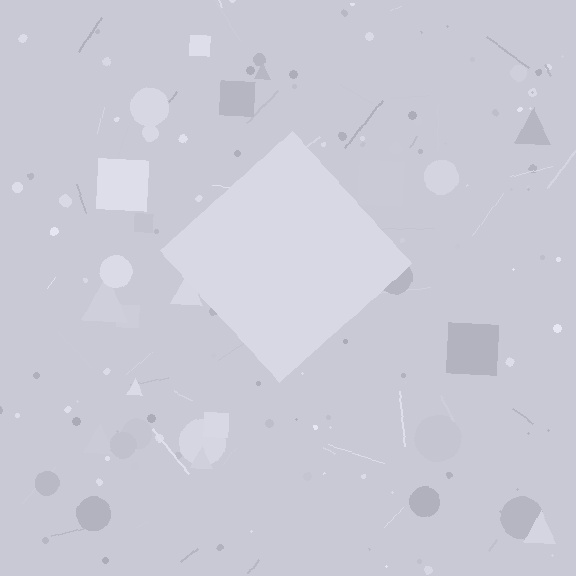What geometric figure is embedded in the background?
A diamond is embedded in the background.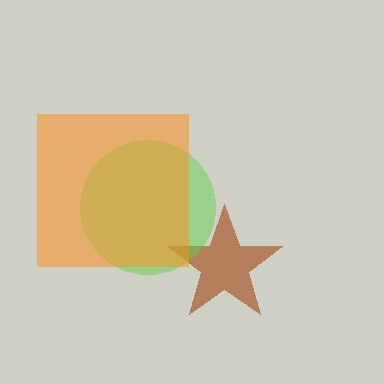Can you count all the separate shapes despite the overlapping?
Yes, there are 3 separate shapes.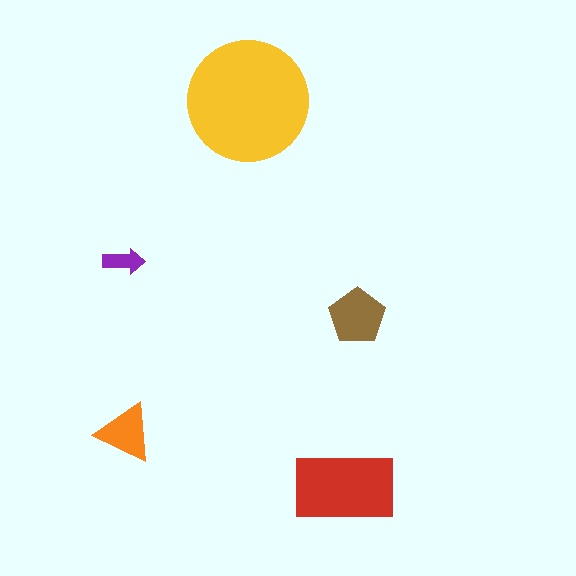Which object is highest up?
The yellow circle is topmost.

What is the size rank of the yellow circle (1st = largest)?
1st.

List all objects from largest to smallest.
The yellow circle, the red rectangle, the brown pentagon, the orange triangle, the purple arrow.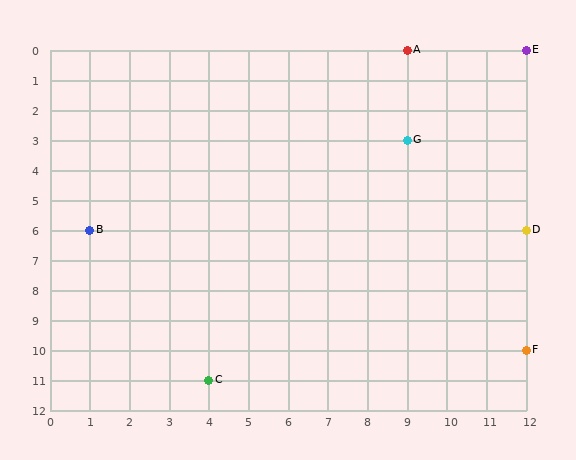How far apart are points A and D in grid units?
Points A and D are 3 columns and 6 rows apart (about 6.7 grid units diagonally).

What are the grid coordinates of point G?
Point G is at grid coordinates (9, 3).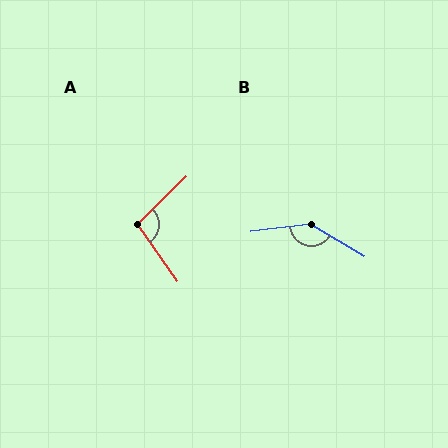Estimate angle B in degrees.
Approximately 142 degrees.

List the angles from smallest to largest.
A (99°), B (142°).